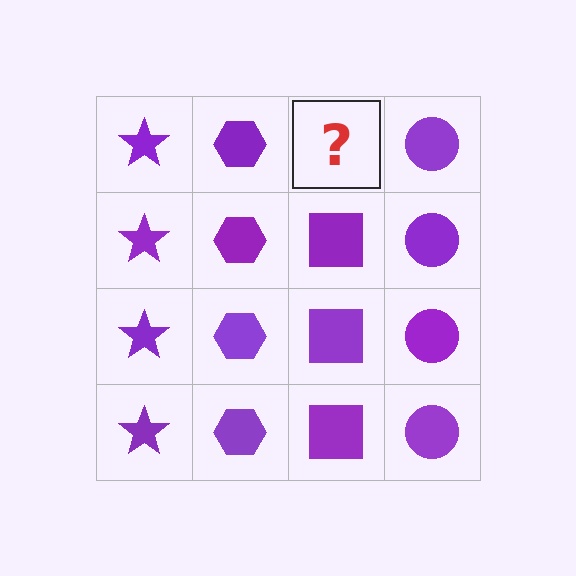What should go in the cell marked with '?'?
The missing cell should contain a purple square.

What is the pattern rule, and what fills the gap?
The rule is that each column has a consistent shape. The gap should be filled with a purple square.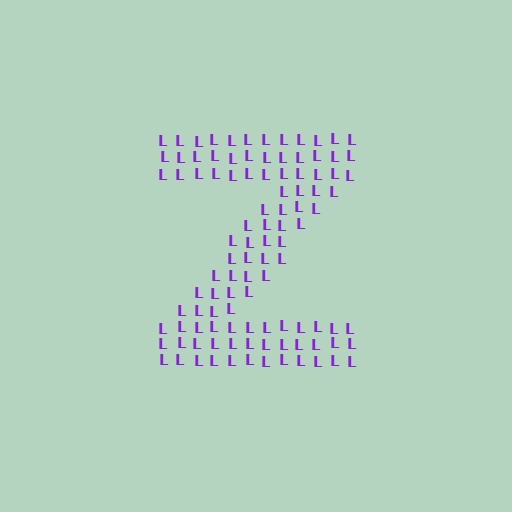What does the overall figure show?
The overall figure shows the letter Z.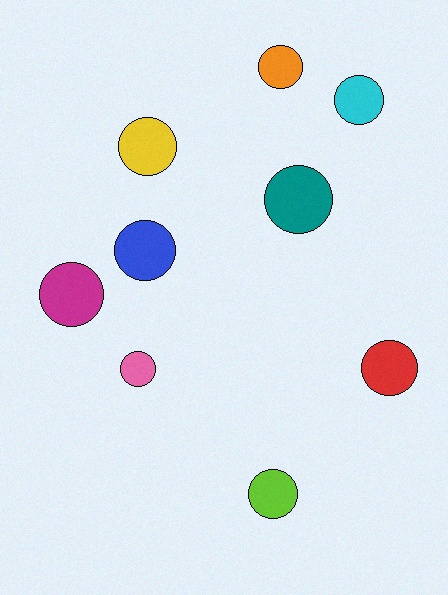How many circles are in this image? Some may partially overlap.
There are 9 circles.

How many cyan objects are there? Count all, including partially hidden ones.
There is 1 cyan object.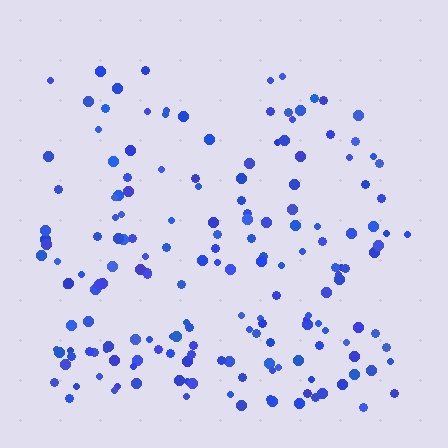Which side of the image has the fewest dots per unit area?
The top.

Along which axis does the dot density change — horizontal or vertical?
Vertical.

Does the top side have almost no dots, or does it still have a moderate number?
Still a moderate number, just noticeably fewer than the bottom.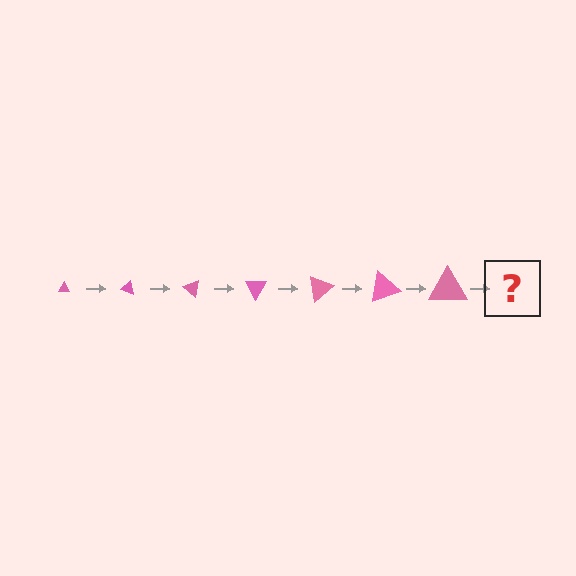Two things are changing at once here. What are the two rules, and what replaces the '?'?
The two rules are that the triangle grows larger each step and it rotates 20 degrees each step. The '?' should be a triangle, larger than the previous one and rotated 140 degrees from the start.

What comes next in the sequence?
The next element should be a triangle, larger than the previous one and rotated 140 degrees from the start.